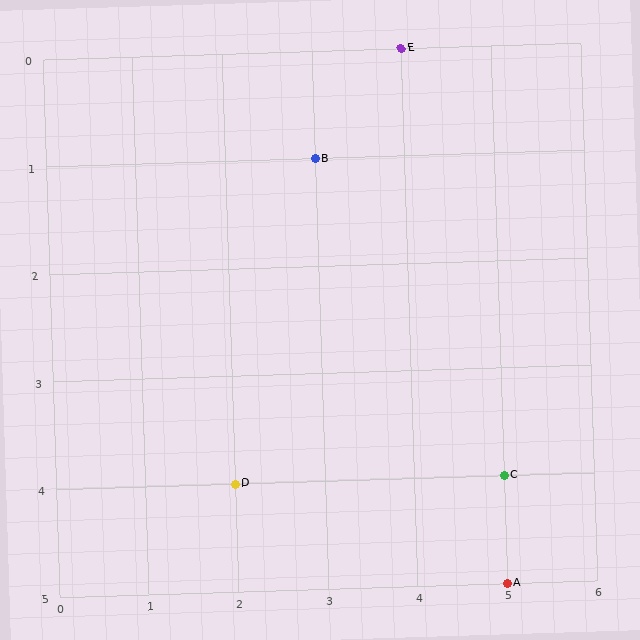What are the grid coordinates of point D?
Point D is at grid coordinates (2, 4).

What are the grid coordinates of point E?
Point E is at grid coordinates (4, 0).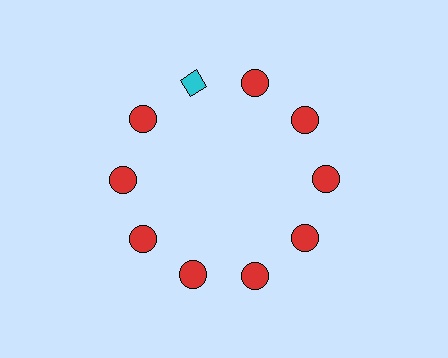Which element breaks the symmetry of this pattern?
The cyan diamond at roughly the 11 o'clock position breaks the symmetry. All other shapes are red circles.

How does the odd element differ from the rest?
It differs in both color (cyan instead of red) and shape (diamond instead of circle).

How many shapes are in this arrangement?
There are 10 shapes arranged in a ring pattern.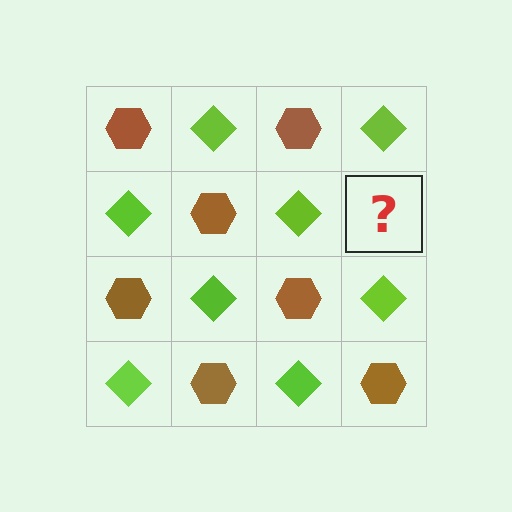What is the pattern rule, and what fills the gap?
The rule is that it alternates brown hexagon and lime diamond in a checkerboard pattern. The gap should be filled with a brown hexagon.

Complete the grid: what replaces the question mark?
The question mark should be replaced with a brown hexagon.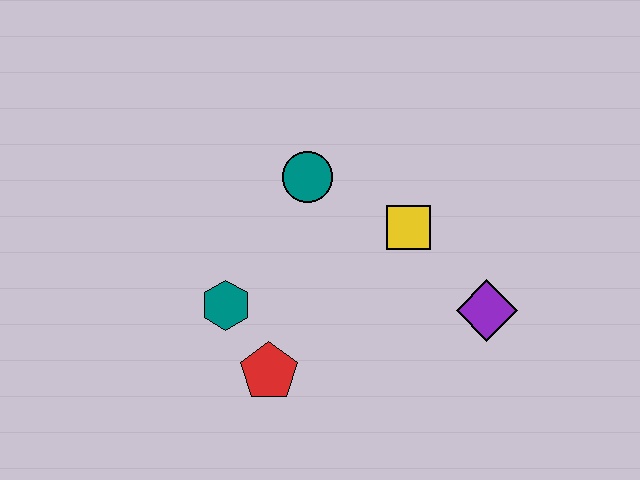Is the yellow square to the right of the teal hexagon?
Yes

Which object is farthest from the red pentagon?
The purple diamond is farthest from the red pentagon.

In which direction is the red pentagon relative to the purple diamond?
The red pentagon is to the left of the purple diamond.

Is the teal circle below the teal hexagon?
No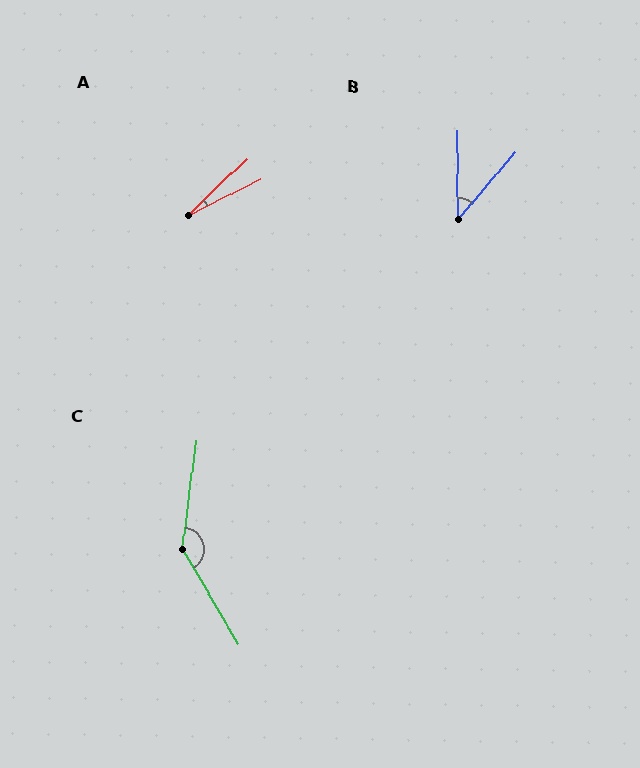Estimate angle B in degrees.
Approximately 40 degrees.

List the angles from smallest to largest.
A (17°), B (40°), C (142°).